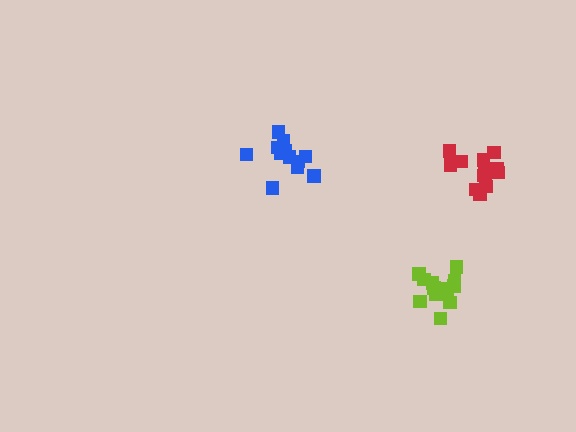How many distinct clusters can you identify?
There are 3 distinct clusters.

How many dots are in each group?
Group 1: 14 dots, Group 2: 14 dots, Group 3: 12 dots (40 total).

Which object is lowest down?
The lime cluster is bottommost.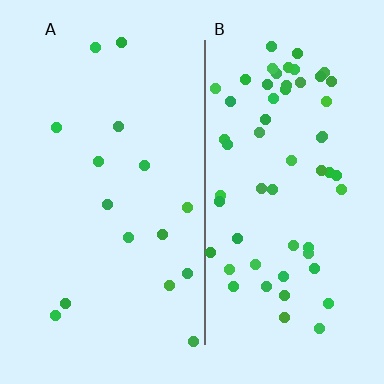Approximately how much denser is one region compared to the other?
Approximately 3.8× — region B over region A.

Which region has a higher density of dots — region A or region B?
B (the right).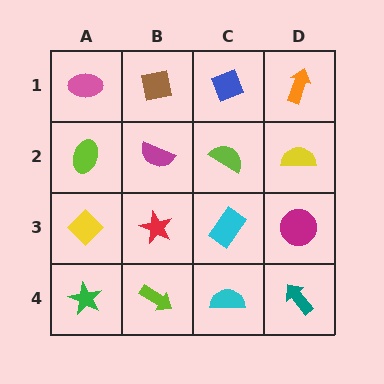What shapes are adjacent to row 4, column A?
A yellow diamond (row 3, column A), a lime arrow (row 4, column B).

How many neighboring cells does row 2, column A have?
3.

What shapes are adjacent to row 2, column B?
A brown square (row 1, column B), a red star (row 3, column B), a lime ellipse (row 2, column A), a lime semicircle (row 2, column C).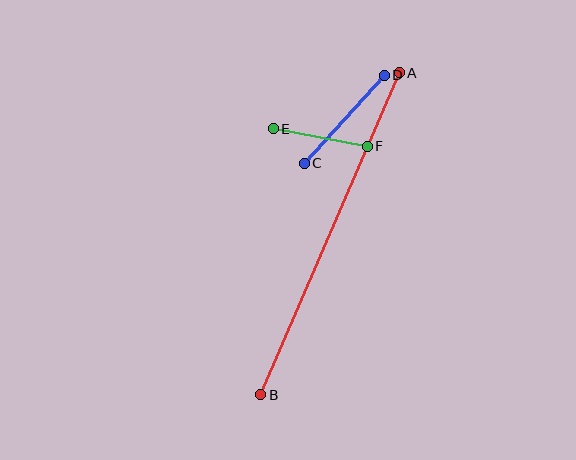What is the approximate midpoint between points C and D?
The midpoint is at approximately (344, 119) pixels.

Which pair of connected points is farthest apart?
Points A and B are farthest apart.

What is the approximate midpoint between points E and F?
The midpoint is at approximately (320, 137) pixels.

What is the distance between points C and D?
The distance is approximately 119 pixels.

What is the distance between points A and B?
The distance is approximately 351 pixels.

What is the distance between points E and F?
The distance is approximately 95 pixels.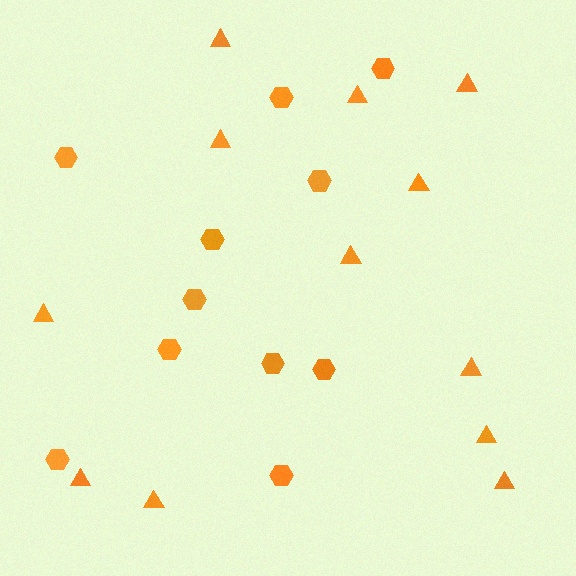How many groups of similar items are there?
There are 2 groups: one group of hexagons (11) and one group of triangles (12).